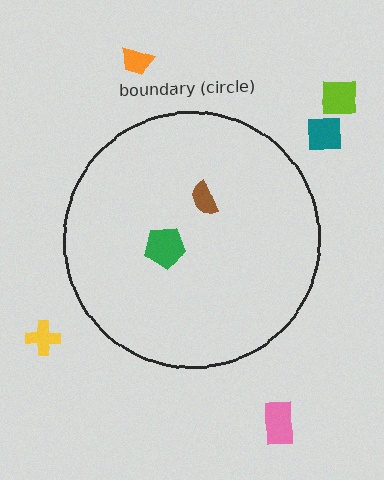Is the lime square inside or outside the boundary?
Outside.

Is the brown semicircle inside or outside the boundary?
Inside.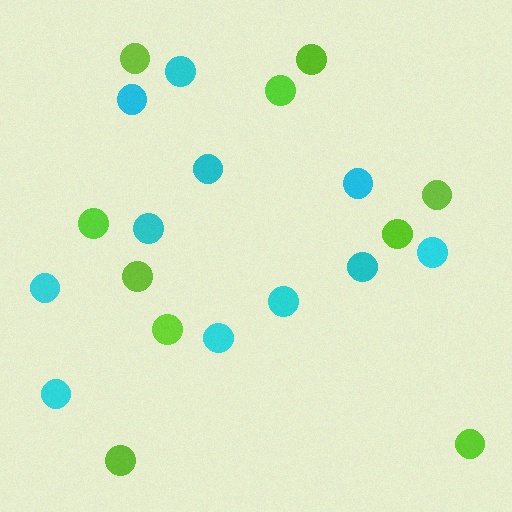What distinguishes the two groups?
There are 2 groups: one group of cyan circles (11) and one group of lime circles (10).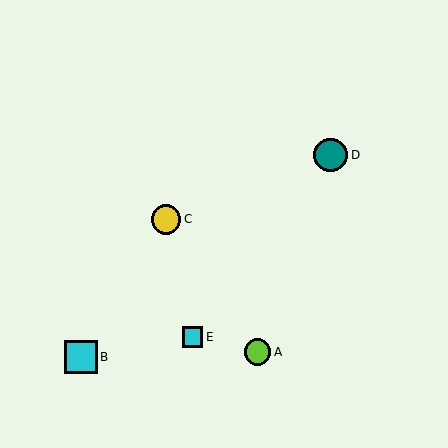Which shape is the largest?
The teal circle (labeled D) is the largest.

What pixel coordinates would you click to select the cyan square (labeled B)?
Click at (81, 357) to select the cyan square B.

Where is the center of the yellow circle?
The center of the yellow circle is at (166, 219).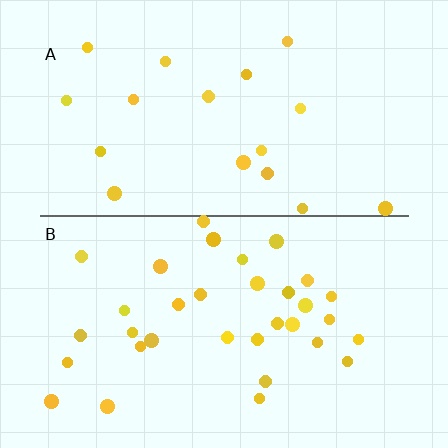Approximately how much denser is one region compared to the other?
Approximately 1.9× — region B over region A.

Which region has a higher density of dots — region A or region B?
B (the bottom).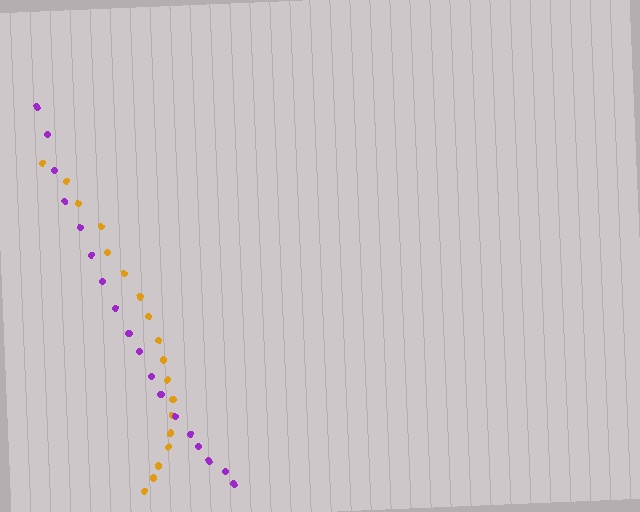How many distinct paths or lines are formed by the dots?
There are 2 distinct paths.